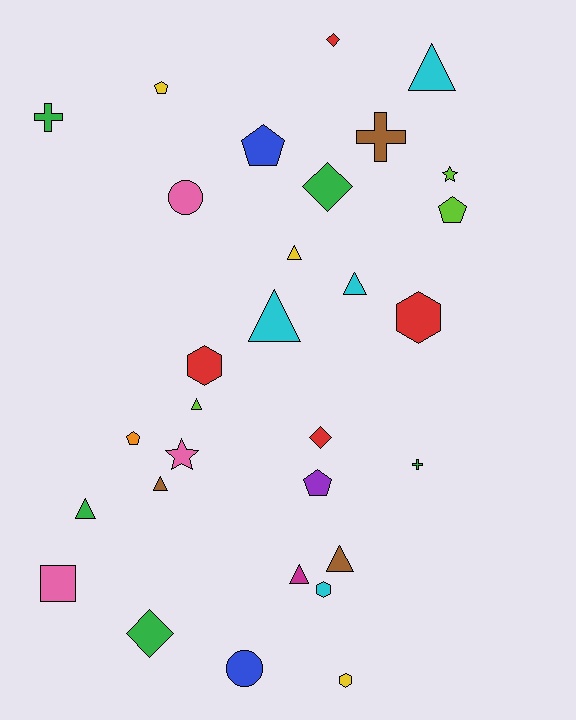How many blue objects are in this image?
There are 2 blue objects.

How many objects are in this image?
There are 30 objects.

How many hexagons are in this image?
There are 4 hexagons.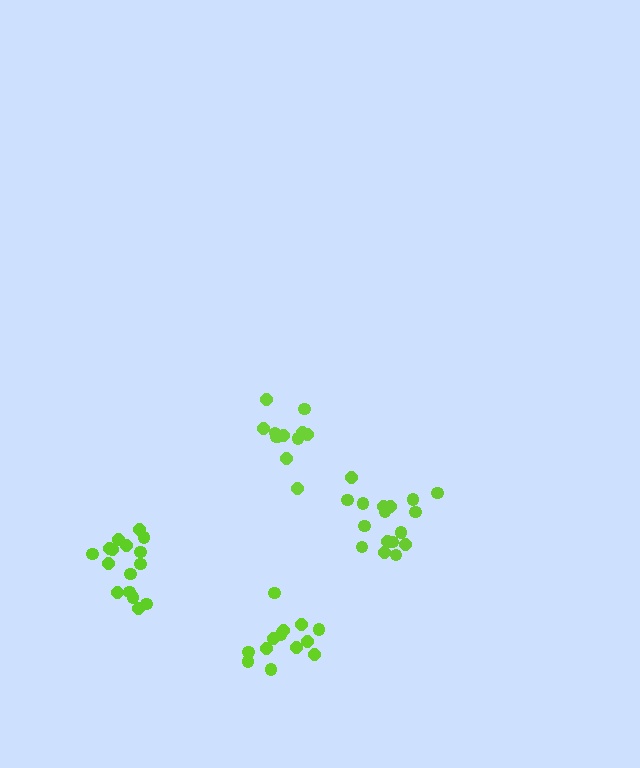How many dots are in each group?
Group 1: 17 dots, Group 2: 13 dots, Group 3: 12 dots, Group 4: 16 dots (58 total).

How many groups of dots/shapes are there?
There are 4 groups.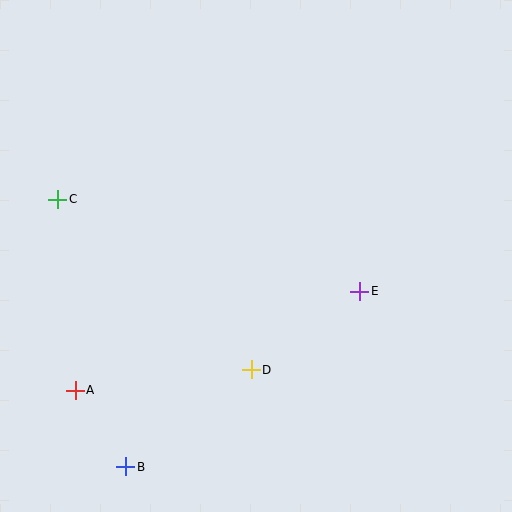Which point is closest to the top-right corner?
Point E is closest to the top-right corner.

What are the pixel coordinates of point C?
Point C is at (58, 199).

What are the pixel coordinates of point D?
Point D is at (251, 370).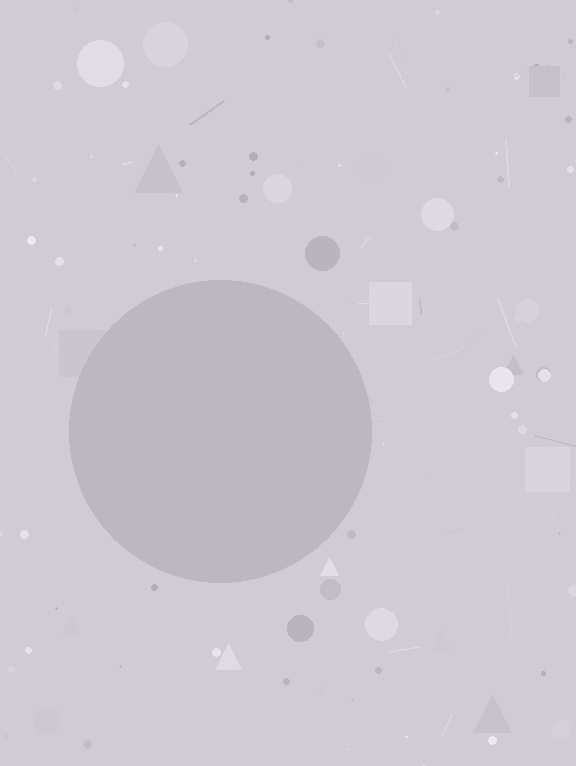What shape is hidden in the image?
A circle is hidden in the image.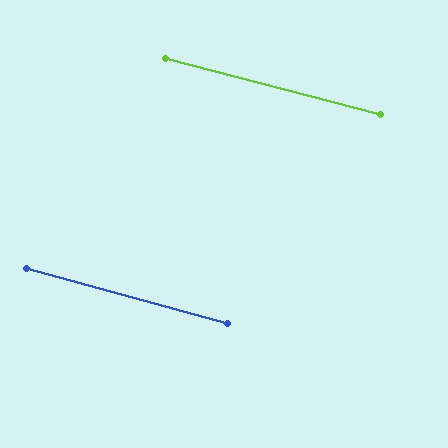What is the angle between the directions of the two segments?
Approximately 1 degree.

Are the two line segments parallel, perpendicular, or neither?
Parallel — their directions differ by only 0.7°.